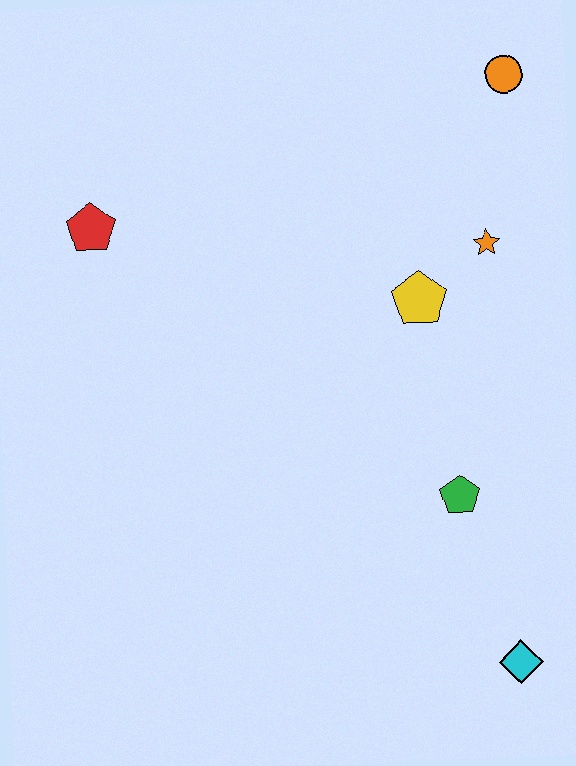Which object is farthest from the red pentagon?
The cyan diamond is farthest from the red pentagon.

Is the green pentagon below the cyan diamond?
No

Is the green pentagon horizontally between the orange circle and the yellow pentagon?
Yes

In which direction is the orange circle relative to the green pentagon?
The orange circle is above the green pentagon.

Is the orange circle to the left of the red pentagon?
No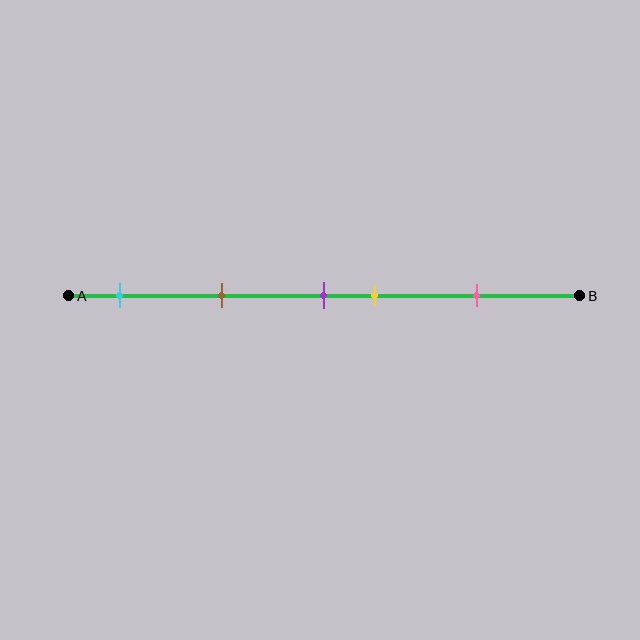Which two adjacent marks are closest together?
The purple and yellow marks are the closest adjacent pair.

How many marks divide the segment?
There are 5 marks dividing the segment.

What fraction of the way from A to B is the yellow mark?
The yellow mark is approximately 60% (0.6) of the way from A to B.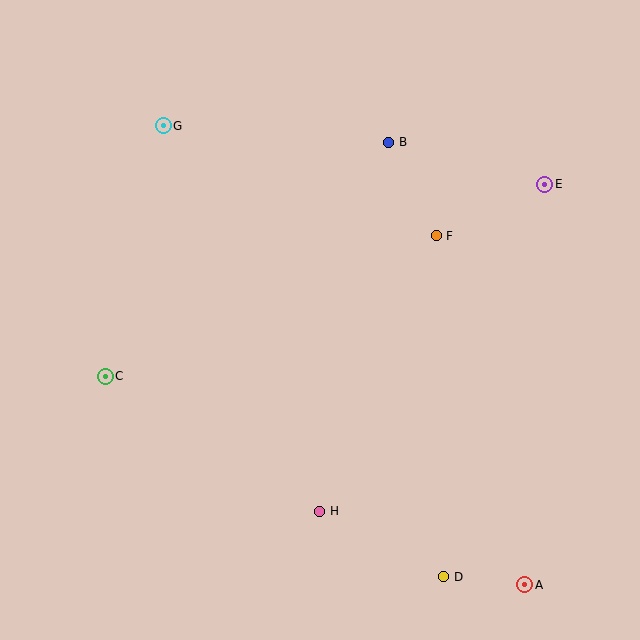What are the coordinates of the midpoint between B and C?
The midpoint between B and C is at (247, 259).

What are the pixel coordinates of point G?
Point G is at (163, 126).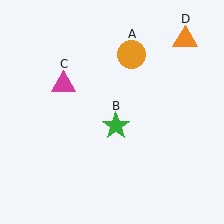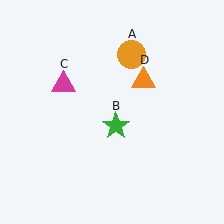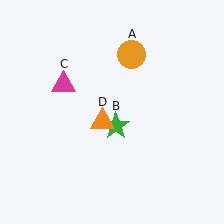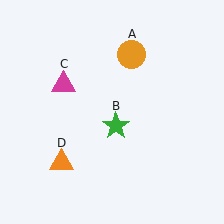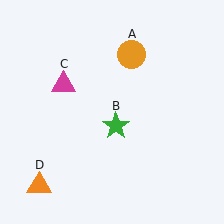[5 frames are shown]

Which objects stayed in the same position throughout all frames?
Orange circle (object A) and green star (object B) and magenta triangle (object C) remained stationary.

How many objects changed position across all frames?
1 object changed position: orange triangle (object D).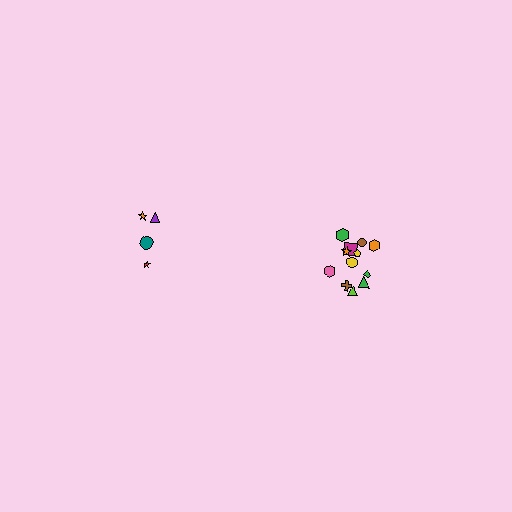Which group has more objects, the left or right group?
The right group.